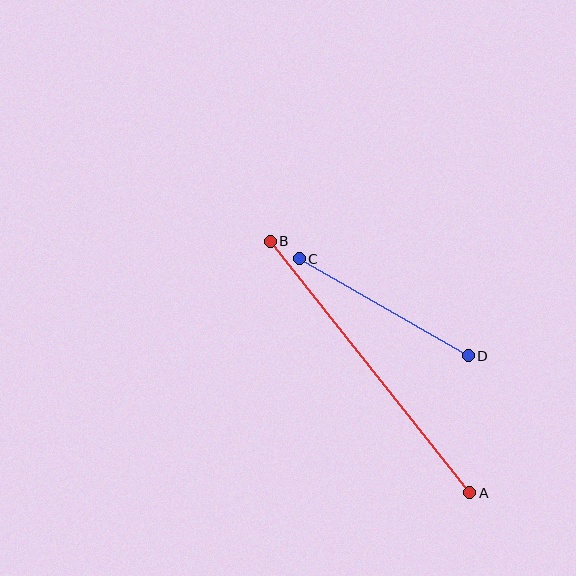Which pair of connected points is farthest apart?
Points A and B are farthest apart.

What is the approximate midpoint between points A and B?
The midpoint is at approximately (370, 367) pixels.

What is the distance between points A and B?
The distance is approximately 321 pixels.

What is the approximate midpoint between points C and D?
The midpoint is at approximately (384, 307) pixels.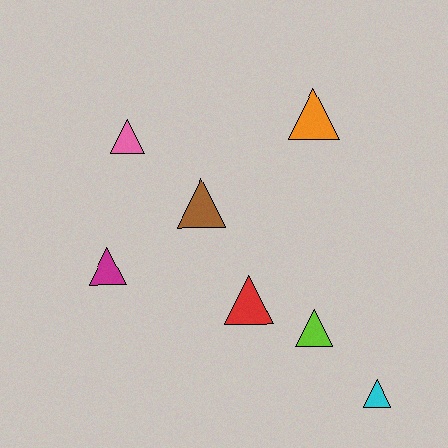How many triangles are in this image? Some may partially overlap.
There are 7 triangles.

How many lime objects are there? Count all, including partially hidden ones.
There is 1 lime object.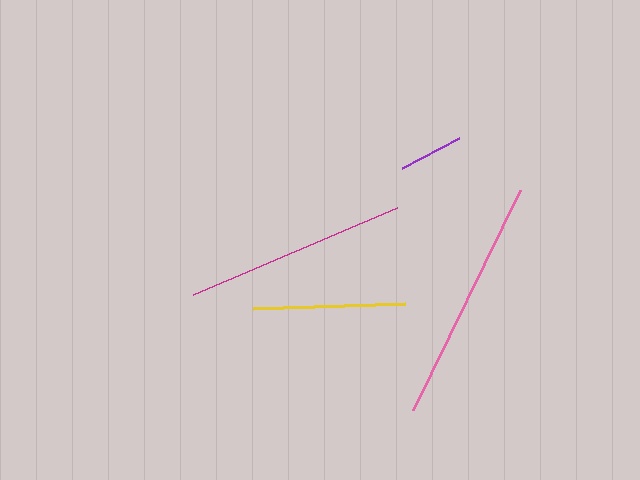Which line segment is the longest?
The pink line is the longest at approximately 244 pixels.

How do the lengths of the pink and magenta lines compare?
The pink and magenta lines are approximately the same length.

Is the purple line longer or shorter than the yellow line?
The yellow line is longer than the purple line.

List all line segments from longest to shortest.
From longest to shortest: pink, magenta, yellow, purple.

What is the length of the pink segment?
The pink segment is approximately 244 pixels long.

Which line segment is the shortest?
The purple line is the shortest at approximately 65 pixels.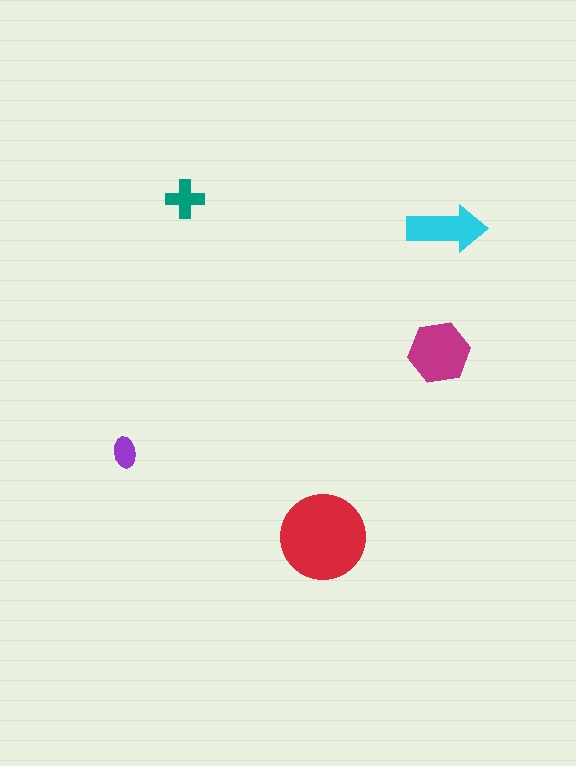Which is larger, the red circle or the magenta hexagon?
The red circle.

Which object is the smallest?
The purple ellipse.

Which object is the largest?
The red circle.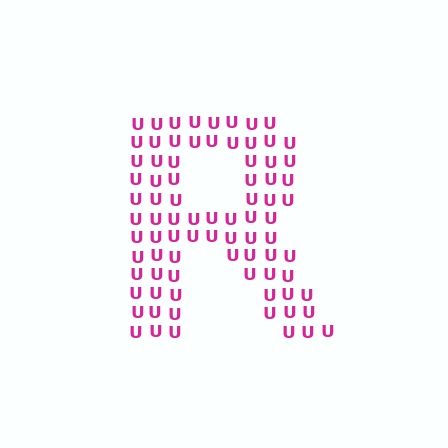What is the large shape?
The large shape is the letter R.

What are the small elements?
The small elements are letter U's.